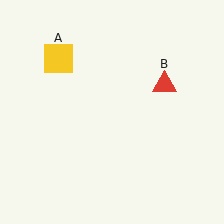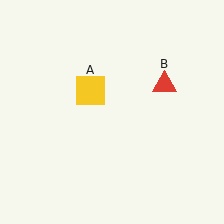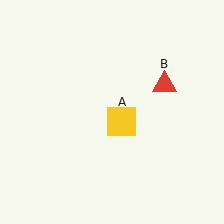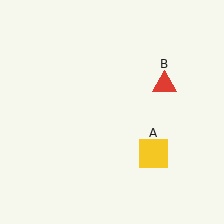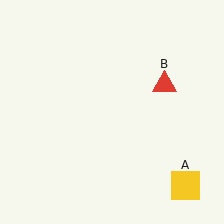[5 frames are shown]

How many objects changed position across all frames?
1 object changed position: yellow square (object A).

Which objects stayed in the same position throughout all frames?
Red triangle (object B) remained stationary.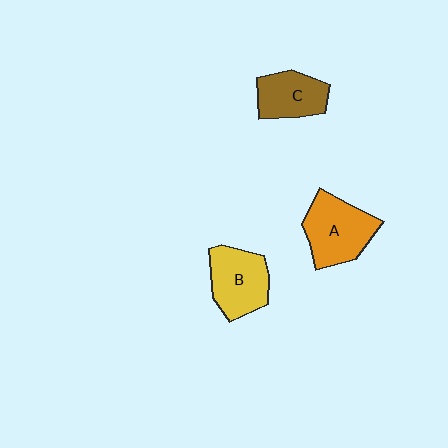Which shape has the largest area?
Shape A (orange).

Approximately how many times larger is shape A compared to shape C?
Approximately 1.3 times.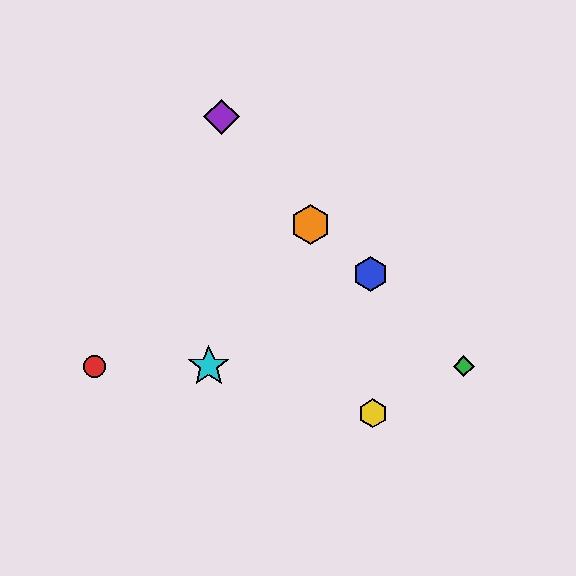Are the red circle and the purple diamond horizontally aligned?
No, the red circle is at y≈366 and the purple diamond is at y≈117.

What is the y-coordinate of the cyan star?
The cyan star is at y≈366.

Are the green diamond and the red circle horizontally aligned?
Yes, both are at y≈366.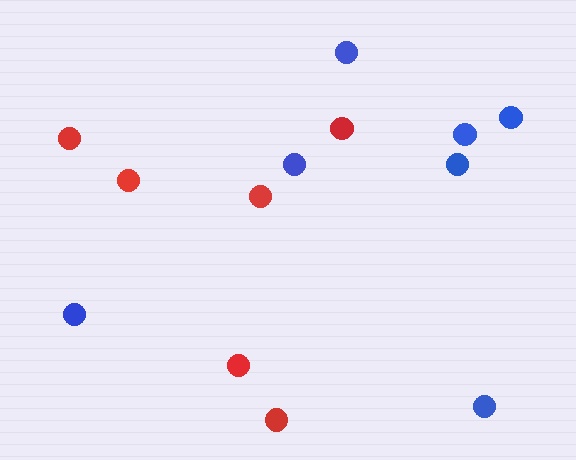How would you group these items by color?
There are 2 groups: one group of red circles (6) and one group of blue circles (7).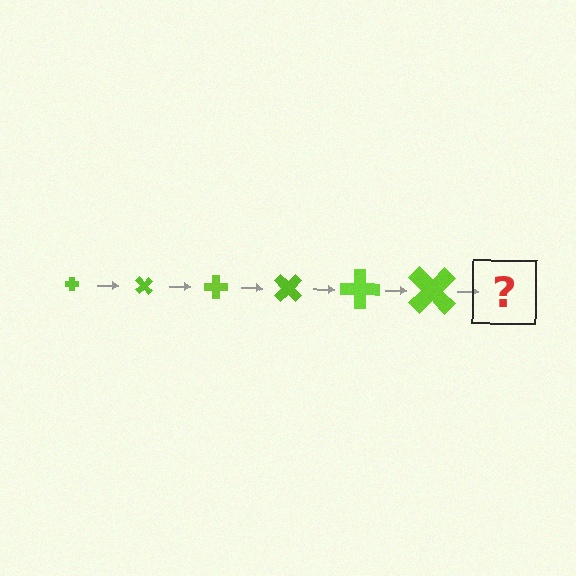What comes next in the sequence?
The next element should be a cross, larger than the previous one and rotated 270 degrees from the start.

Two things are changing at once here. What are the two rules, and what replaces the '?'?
The two rules are that the cross grows larger each step and it rotates 45 degrees each step. The '?' should be a cross, larger than the previous one and rotated 270 degrees from the start.